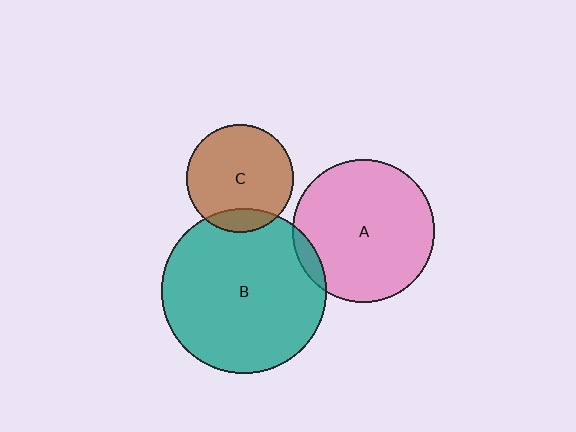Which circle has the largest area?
Circle B (teal).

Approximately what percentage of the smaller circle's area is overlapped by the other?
Approximately 15%.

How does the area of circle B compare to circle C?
Approximately 2.3 times.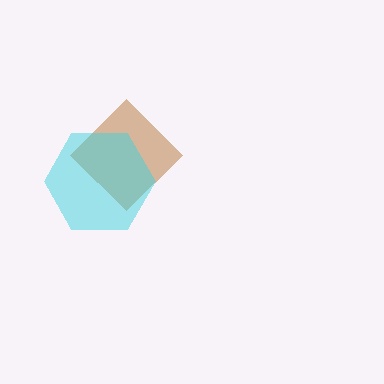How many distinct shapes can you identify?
There are 2 distinct shapes: a brown diamond, a cyan hexagon.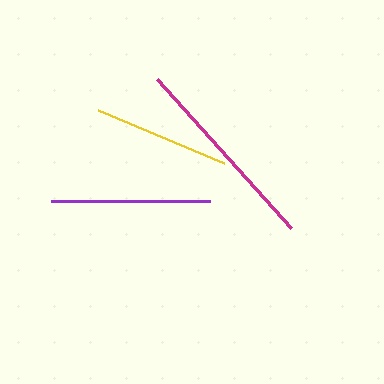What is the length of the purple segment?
The purple segment is approximately 159 pixels long.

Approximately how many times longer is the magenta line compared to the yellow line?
The magenta line is approximately 1.5 times the length of the yellow line.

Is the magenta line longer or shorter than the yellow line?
The magenta line is longer than the yellow line.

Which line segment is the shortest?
The yellow line is the shortest at approximately 136 pixels.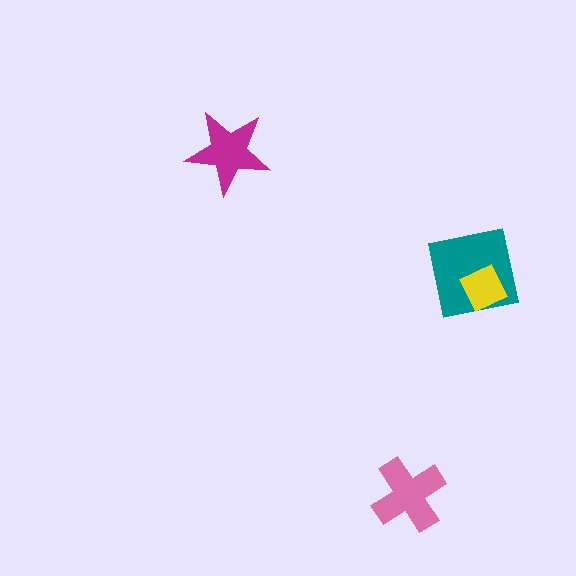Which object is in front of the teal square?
The yellow diamond is in front of the teal square.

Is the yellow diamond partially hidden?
No, no other shape covers it.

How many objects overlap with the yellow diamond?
1 object overlaps with the yellow diamond.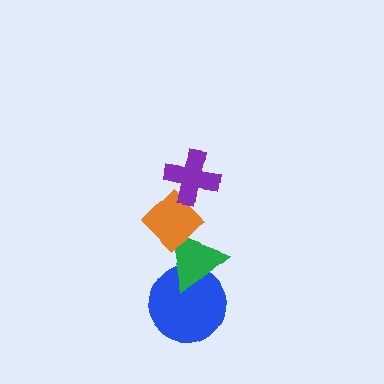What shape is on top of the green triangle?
The orange diamond is on top of the green triangle.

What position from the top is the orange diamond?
The orange diamond is 2nd from the top.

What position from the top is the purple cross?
The purple cross is 1st from the top.